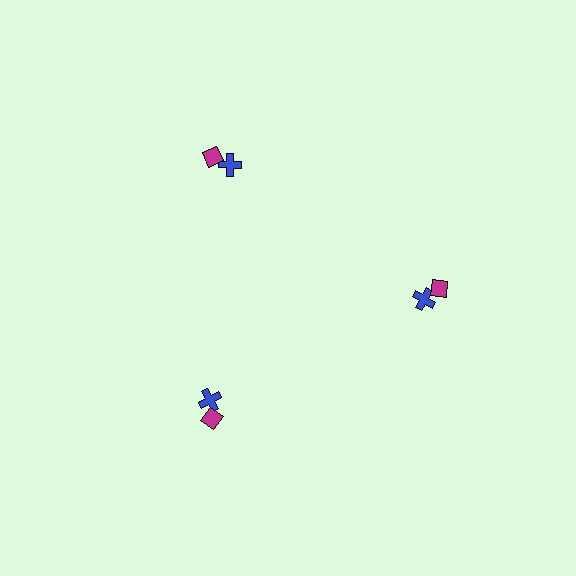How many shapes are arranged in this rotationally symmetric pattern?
There are 6 shapes, arranged in 3 groups of 2.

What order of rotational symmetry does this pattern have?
This pattern has 3-fold rotational symmetry.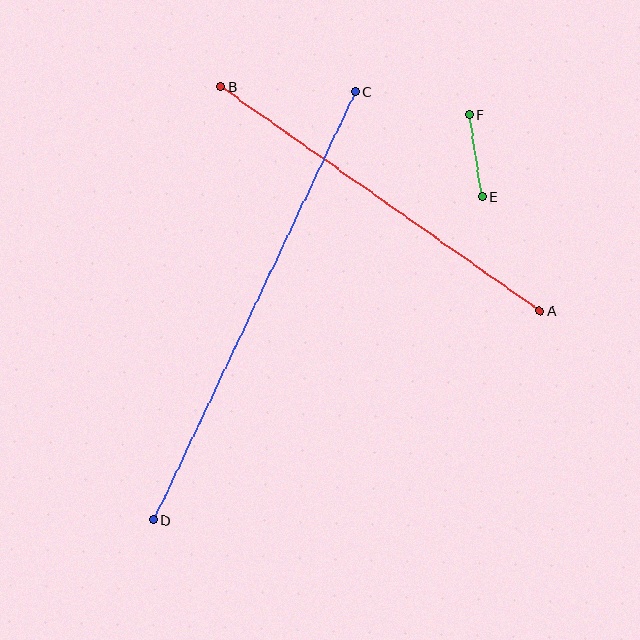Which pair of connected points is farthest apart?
Points C and D are farthest apart.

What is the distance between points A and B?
The distance is approximately 390 pixels.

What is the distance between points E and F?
The distance is approximately 83 pixels.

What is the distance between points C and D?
The distance is approximately 473 pixels.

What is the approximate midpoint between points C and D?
The midpoint is at approximately (254, 306) pixels.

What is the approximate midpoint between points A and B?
The midpoint is at approximately (380, 199) pixels.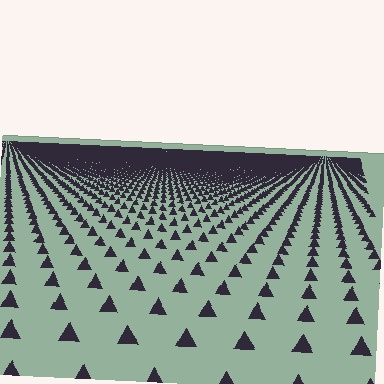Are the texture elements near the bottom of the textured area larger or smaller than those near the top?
Larger. Near the bottom, elements are closer to the viewer and appear at a bigger on-screen size.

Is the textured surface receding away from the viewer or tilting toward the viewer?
The surface is receding away from the viewer. Texture elements get smaller and denser toward the top.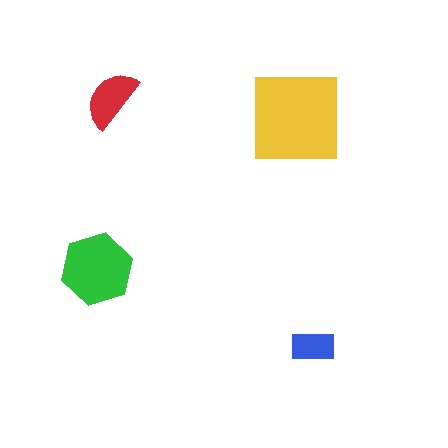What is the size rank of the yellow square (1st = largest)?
1st.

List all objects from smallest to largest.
The blue rectangle, the red semicircle, the green hexagon, the yellow square.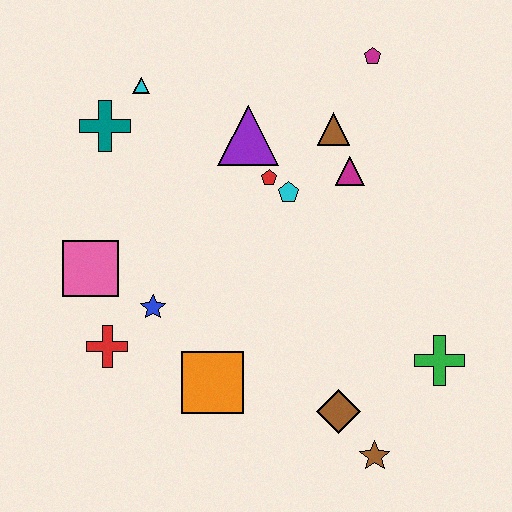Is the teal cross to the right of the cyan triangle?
No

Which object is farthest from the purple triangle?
The brown star is farthest from the purple triangle.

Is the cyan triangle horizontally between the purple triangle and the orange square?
No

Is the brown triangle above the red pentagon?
Yes